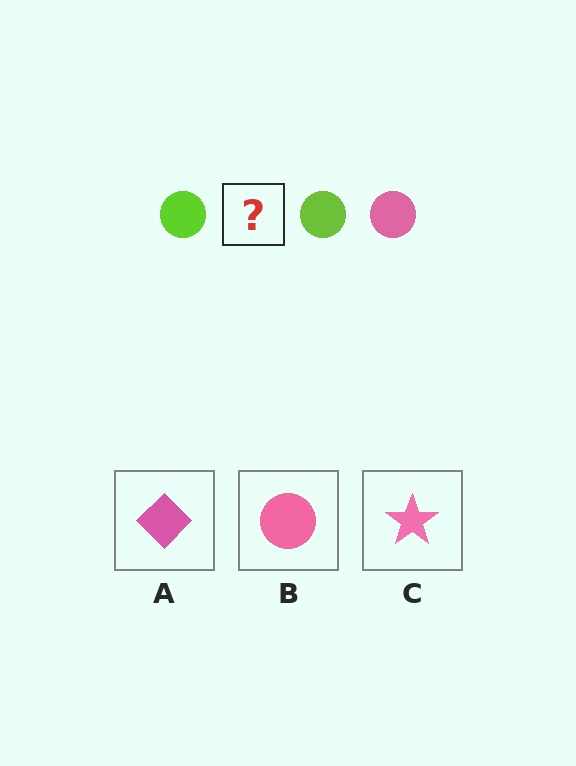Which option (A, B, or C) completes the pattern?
B.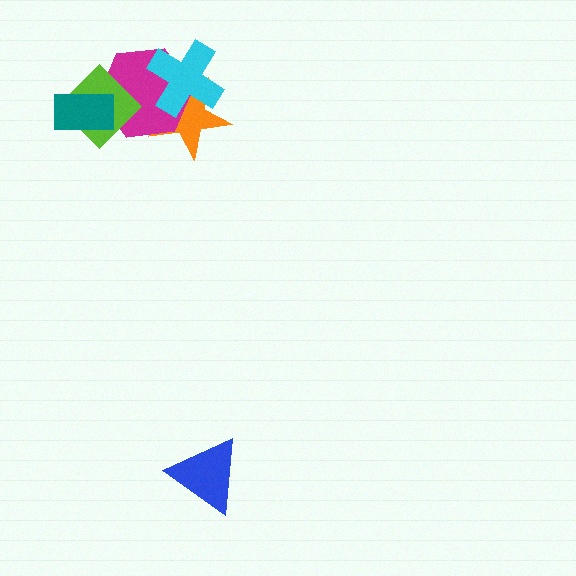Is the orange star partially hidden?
Yes, it is partially covered by another shape.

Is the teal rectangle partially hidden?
No, no other shape covers it.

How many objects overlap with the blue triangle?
0 objects overlap with the blue triangle.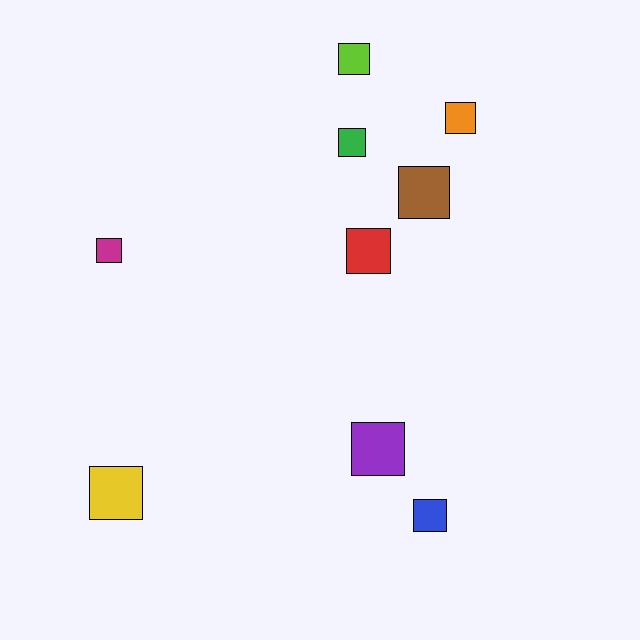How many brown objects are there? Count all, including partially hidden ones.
There is 1 brown object.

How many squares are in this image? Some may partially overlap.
There are 9 squares.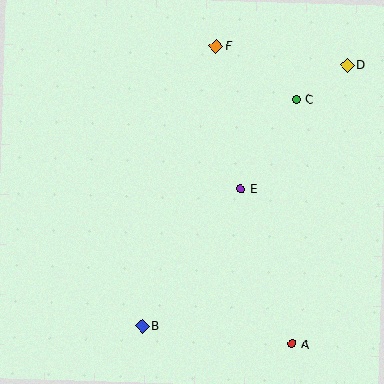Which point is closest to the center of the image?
Point E at (241, 189) is closest to the center.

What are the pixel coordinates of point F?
Point F is at (216, 46).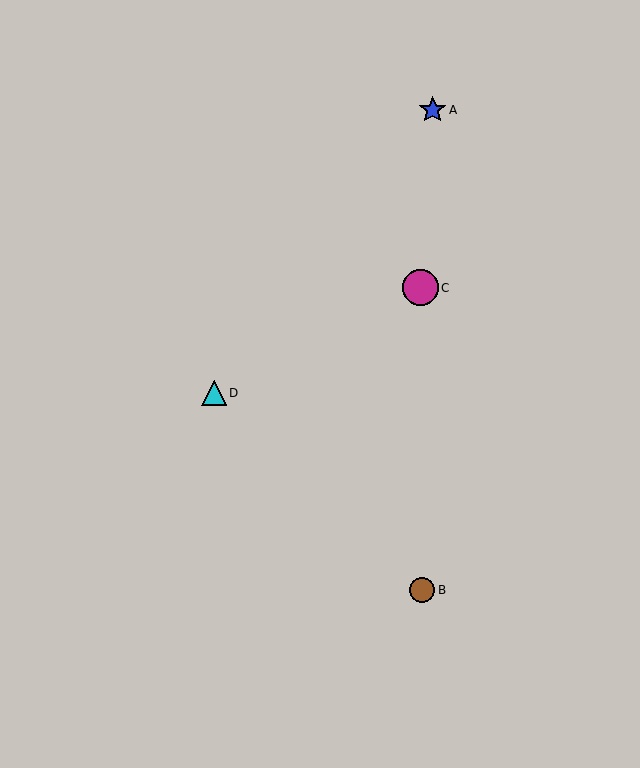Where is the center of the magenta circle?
The center of the magenta circle is at (421, 288).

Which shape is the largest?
The magenta circle (labeled C) is the largest.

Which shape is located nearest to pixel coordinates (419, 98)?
The blue star (labeled A) at (433, 110) is nearest to that location.